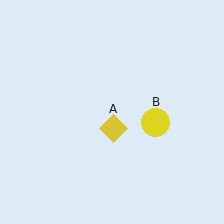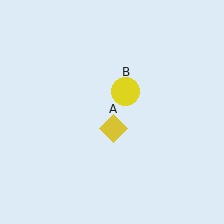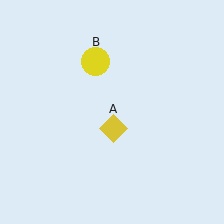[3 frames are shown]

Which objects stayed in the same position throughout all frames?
Yellow diamond (object A) remained stationary.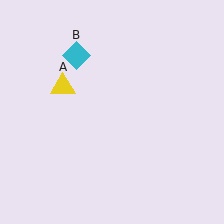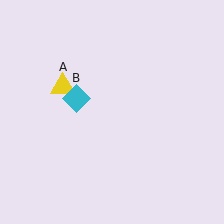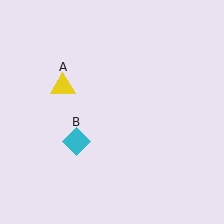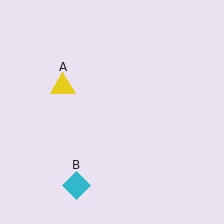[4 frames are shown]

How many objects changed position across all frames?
1 object changed position: cyan diamond (object B).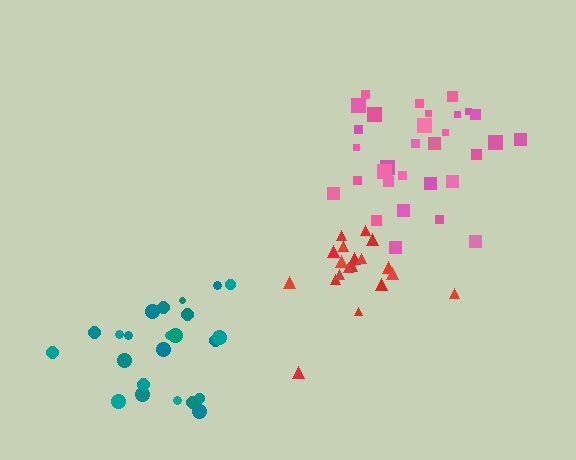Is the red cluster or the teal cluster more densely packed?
Red.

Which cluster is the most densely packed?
Red.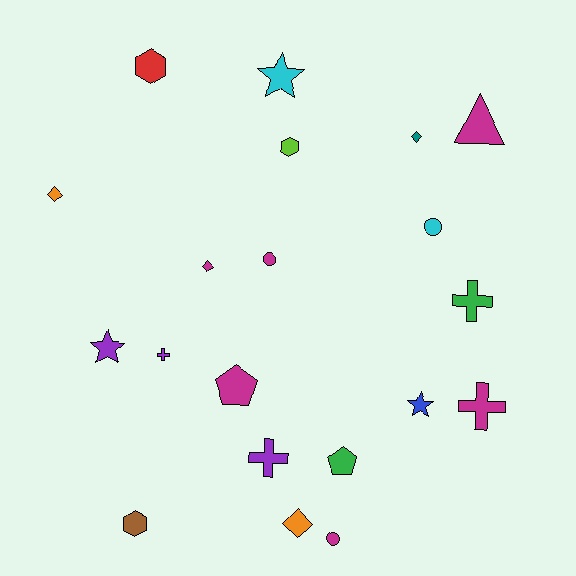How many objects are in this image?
There are 20 objects.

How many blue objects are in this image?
There is 1 blue object.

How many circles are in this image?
There are 3 circles.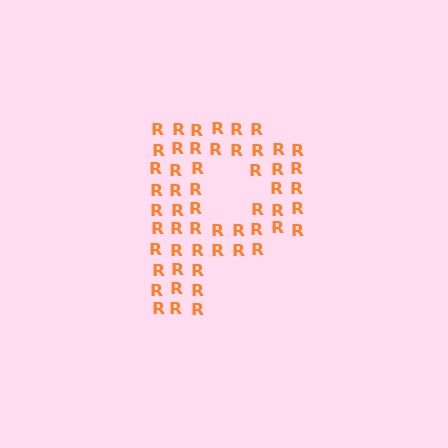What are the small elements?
The small elements are letter R's.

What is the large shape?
The large shape is the letter P.